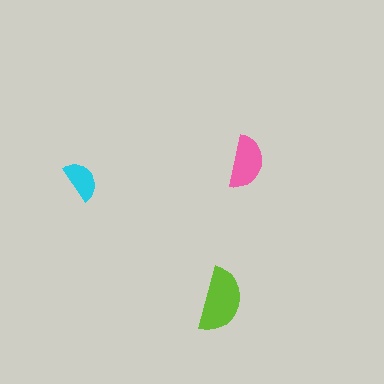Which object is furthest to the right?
The pink semicircle is rightmost.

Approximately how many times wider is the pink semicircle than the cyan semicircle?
About 1.5 times wider.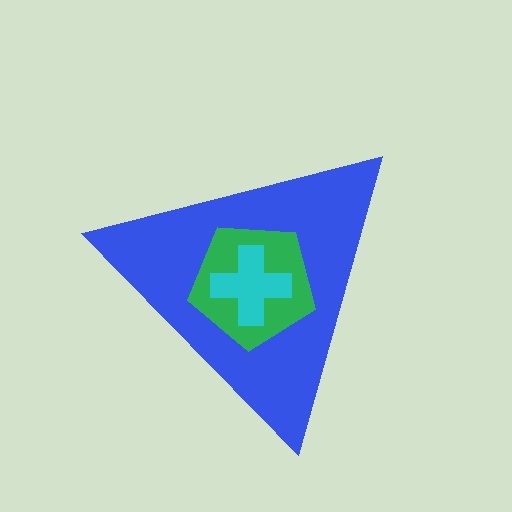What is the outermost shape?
The blue triangle.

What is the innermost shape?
The cyan cross.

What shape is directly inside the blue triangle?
The green pentagon.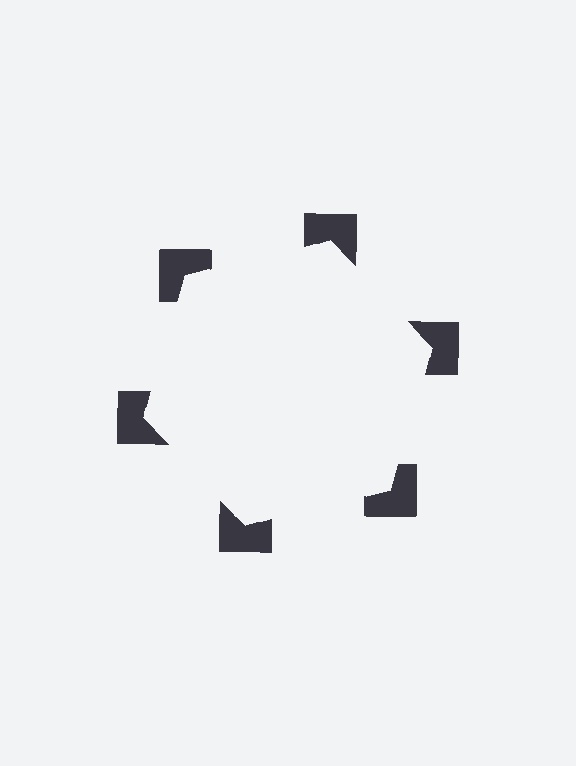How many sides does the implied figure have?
6 sides.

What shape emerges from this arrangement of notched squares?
An illusory hexagon — its edges are inferred from the aligned wedge cuts in the notched squares, not physically drawn.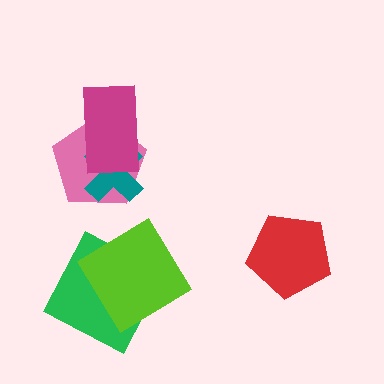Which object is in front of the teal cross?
The magenta rectangle is in front of the teal cross.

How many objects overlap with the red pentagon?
0 objects overlap with the red pentagon.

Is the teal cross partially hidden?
Yes, it is partially covered by another shape.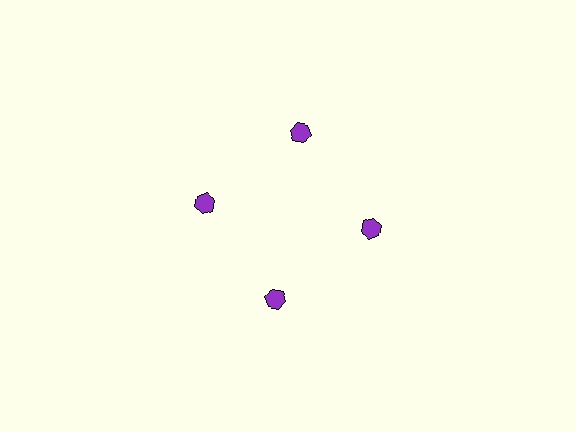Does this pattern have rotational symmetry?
Yes, this pattern has 4-fold rotational symmetry. It looks the same after rotating 90 degrees around the center.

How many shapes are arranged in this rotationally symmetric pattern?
There are 4 shapes, arranged in 4 groups of 1.